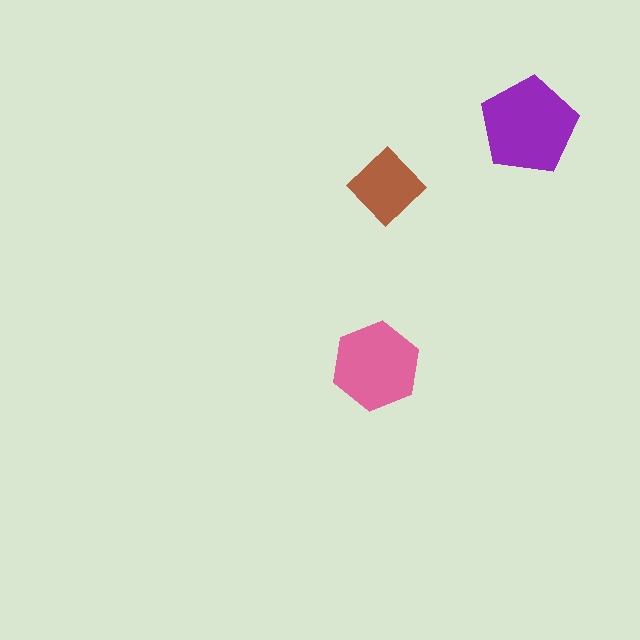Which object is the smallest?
The brown diamond.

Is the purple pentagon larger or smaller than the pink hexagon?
Larger.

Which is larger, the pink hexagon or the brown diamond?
The pink hexagon.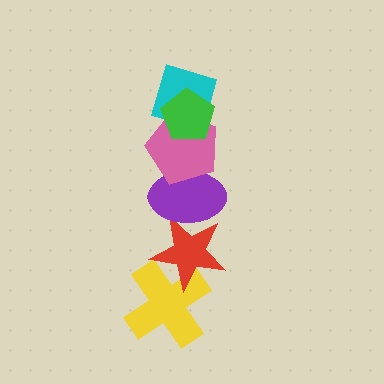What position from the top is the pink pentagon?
The pink pentagon is 3rd from the top.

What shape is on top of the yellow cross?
The red star is on top of the yellow cross.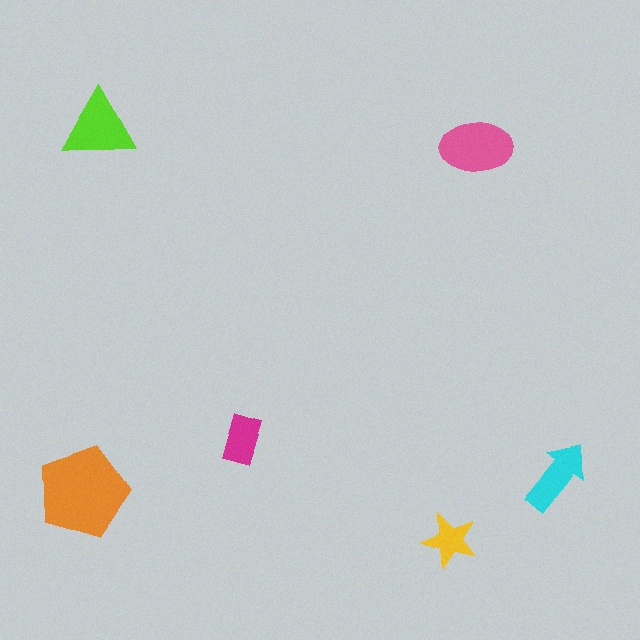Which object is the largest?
The orange pentagon.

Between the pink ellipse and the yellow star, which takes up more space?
The pink ellipse.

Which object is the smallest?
The yellow star.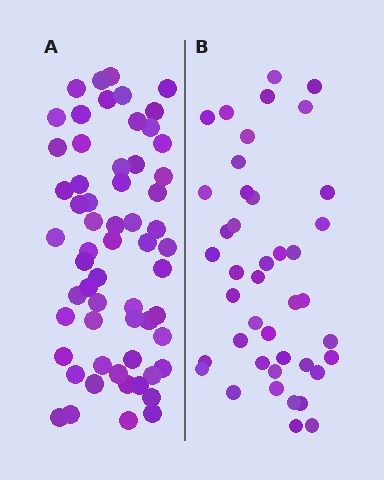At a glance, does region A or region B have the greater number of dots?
Region A (the left region) has more dots.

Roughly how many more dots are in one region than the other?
Region A has approximately 20 more dots than region B.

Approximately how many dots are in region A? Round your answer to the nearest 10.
About 60 dots.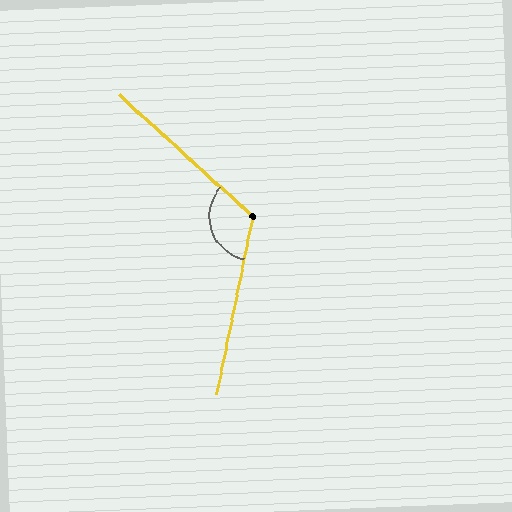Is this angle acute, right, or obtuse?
It is obtuse.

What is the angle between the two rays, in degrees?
Approximately 121 degrees.